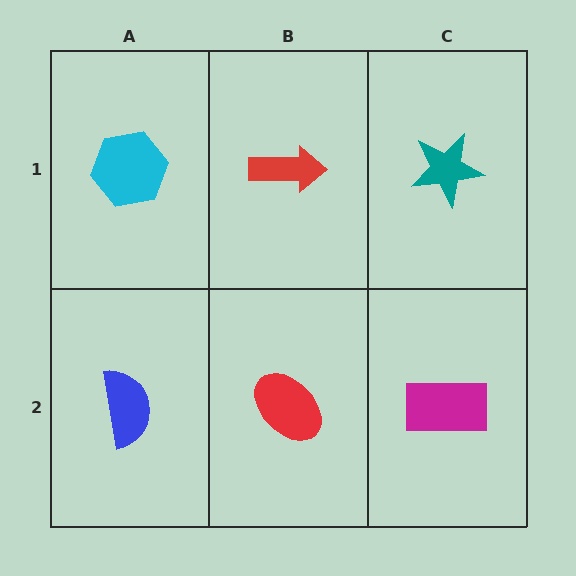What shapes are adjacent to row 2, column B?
A red arrow (row 1, column B), a blue semicircle (row 2, column A), a magenta rectangle (row 2, column C).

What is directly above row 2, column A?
A cyan hexagon.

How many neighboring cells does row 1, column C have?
2.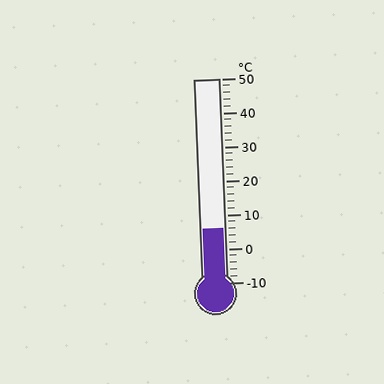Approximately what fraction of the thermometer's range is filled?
The thermometer is filled to approximately 25% of its range.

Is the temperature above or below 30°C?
The temperature is below 30°C.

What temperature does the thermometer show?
The thermometer shows approximately 6°C.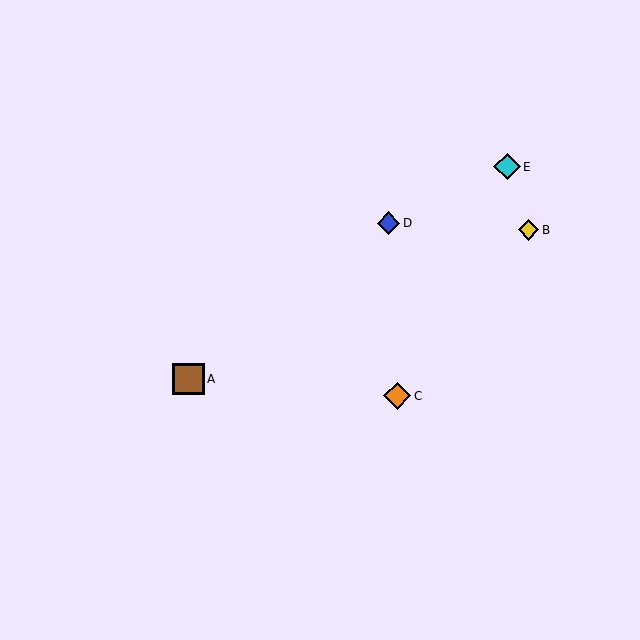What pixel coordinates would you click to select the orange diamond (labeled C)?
Click at (397, 396) to select the orange diamond C.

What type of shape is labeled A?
Shape A is a brown square.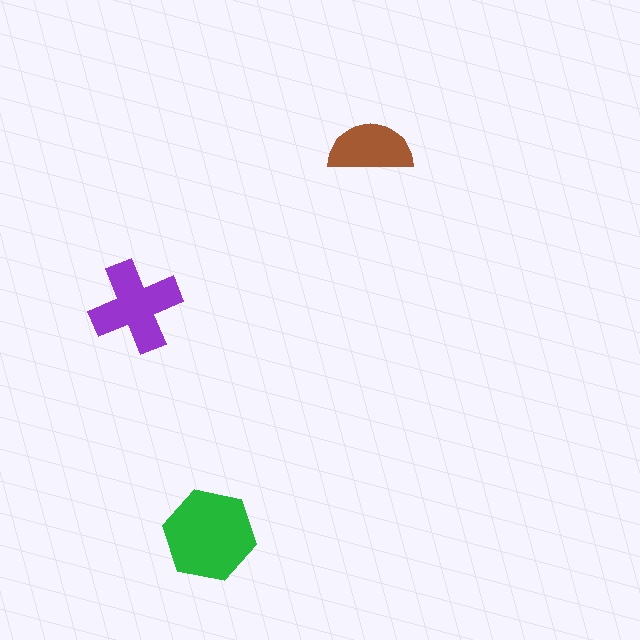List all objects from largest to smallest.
The green hexagon, the purple cross, the brown semicircle.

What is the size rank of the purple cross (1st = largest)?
2nd.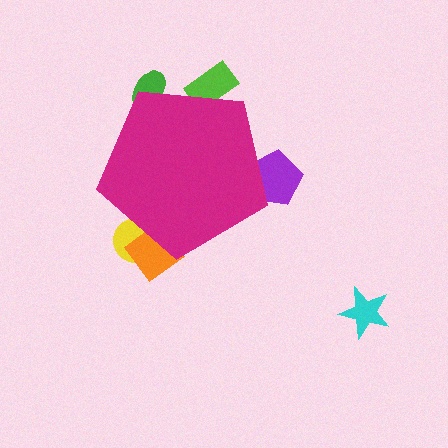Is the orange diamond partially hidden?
Yes, the orange diamond is partially hidden behind the magenta pentagon.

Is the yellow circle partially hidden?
Yes, the yellow circle is partially hidden behind the magenta pentagon.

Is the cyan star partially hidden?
No, the cyan star is fully visible.